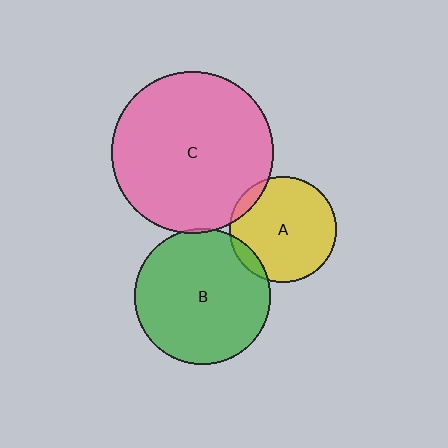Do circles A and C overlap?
Yes.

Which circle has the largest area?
Circle C (pink).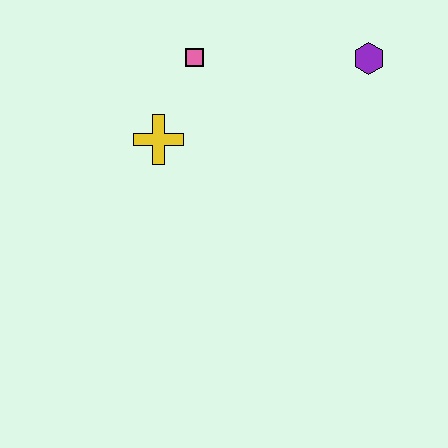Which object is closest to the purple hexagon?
The pink square is closest to the purple hexagon.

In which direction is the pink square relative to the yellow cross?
The pink square is above the yellow cross.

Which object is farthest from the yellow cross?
The purple hexagon is farthest from the yellow cross.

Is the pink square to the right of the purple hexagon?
No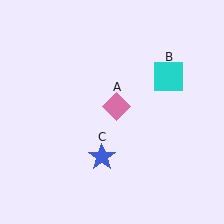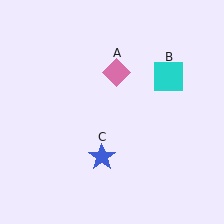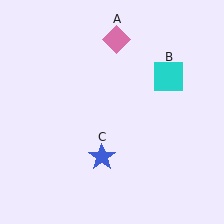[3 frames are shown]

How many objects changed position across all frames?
1 object changed position: pink diamond (object A).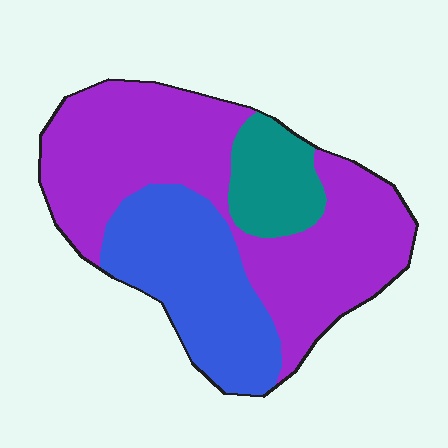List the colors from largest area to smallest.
From largest to smallest: purple, blue, teal.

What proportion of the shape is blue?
Blue covers 29% of the shape.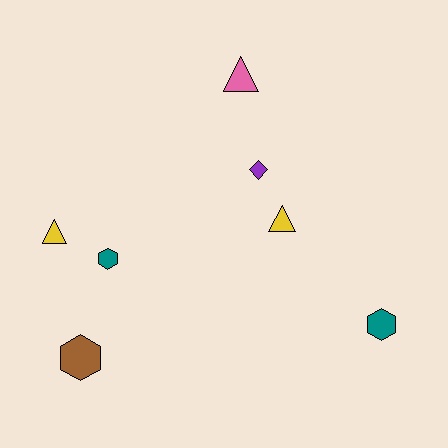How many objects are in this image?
There are 7 objects.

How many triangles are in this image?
There are 3 triangles.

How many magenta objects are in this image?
There are no magenta objects.